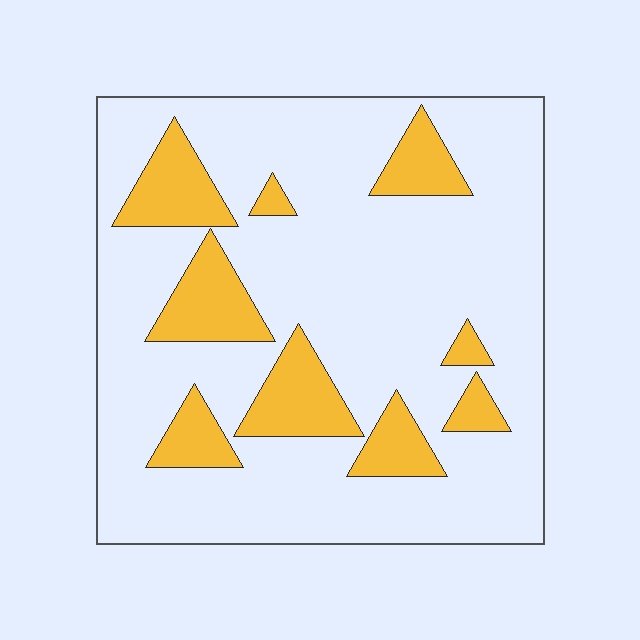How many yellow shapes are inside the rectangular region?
9.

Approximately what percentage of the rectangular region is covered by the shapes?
Approximately 20%.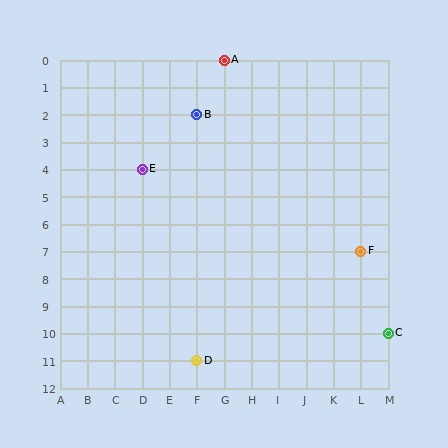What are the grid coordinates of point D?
Point D is at grid coordinates (F, 11).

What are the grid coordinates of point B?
Point B is at grid coordinates (F, 2).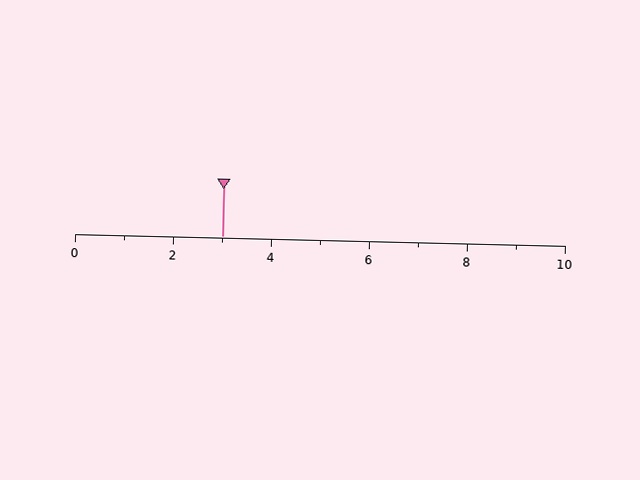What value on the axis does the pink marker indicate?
The marker indicates approximately 3.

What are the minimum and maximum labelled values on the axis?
The axis runs from 0 to 10.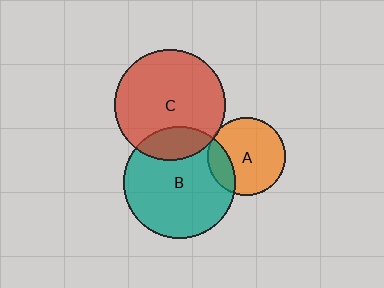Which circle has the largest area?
Circle B (teal).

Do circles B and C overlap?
Yes.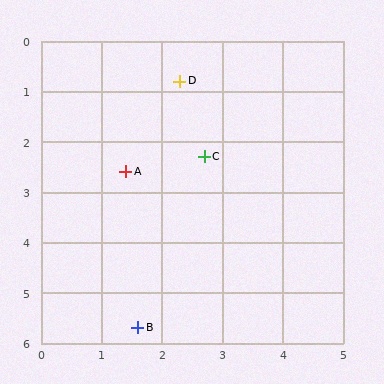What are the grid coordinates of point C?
Point C is at approximately (2.7, 2.3).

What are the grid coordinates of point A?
Point A is at approximately (1.4, 2.6).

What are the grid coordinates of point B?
Point B is at approximately (1.6, 5.7).